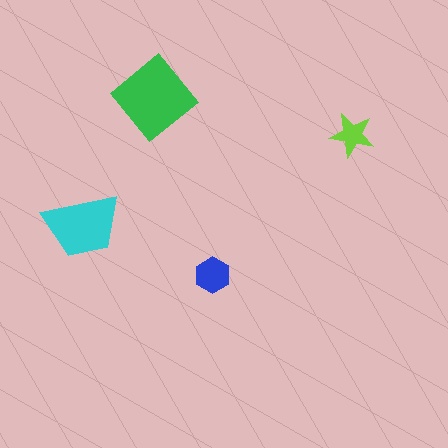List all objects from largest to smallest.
The green diamond, the cyan trapezoid, the blue hexagon, the lime star.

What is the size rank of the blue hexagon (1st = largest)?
3rd.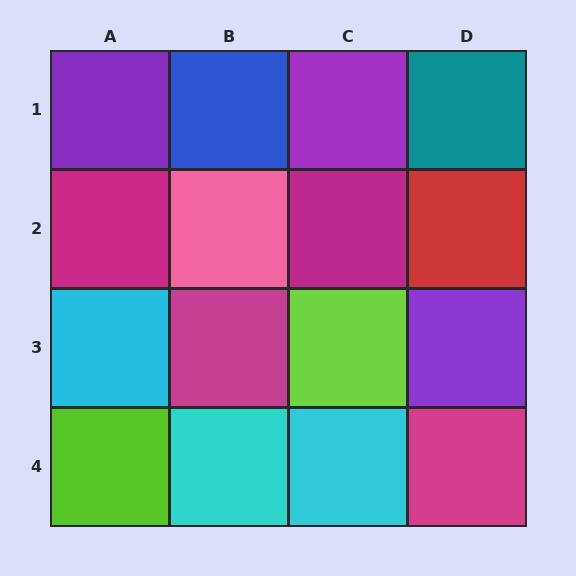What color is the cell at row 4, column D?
Magenta.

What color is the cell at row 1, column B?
Blue.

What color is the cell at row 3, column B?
Magenta.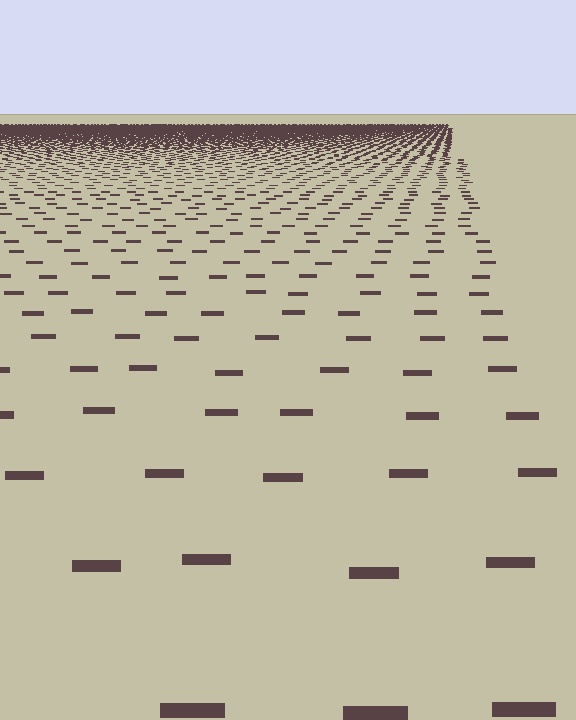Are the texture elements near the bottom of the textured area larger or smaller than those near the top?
Larger. Near the bottom, elements are closer to the viewer and appear at a bigger on-screen size.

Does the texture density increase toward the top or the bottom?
Density increases toward the top.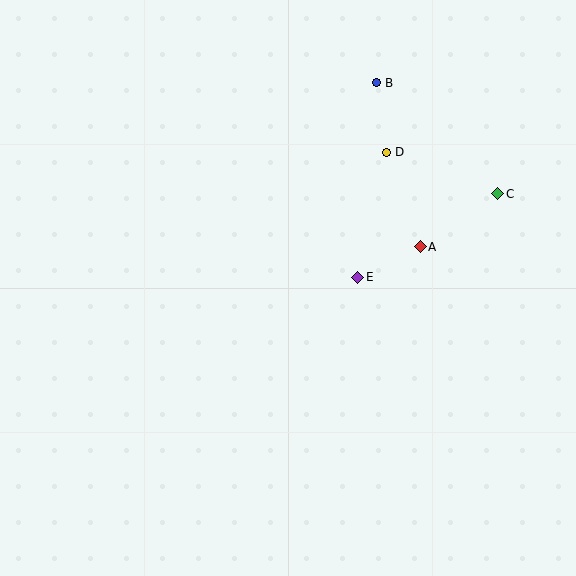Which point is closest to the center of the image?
Point E at (358, 277) is closest to the center.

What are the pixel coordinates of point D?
Point D is at (387, 152).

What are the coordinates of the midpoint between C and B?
The midpoint between C and B is at (437, 138).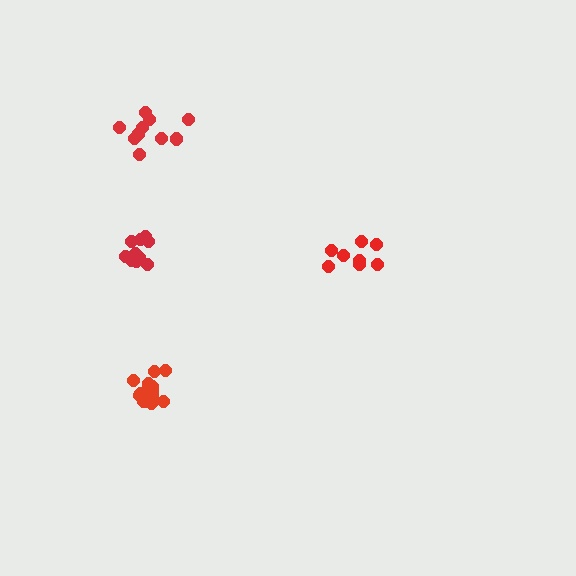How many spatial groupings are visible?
There are 4 spatial groupings.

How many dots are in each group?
Group 1: 10 dots, Group 2: 8 dots, Group 3: 13 dots, Group 4: 10 dots (41 total).